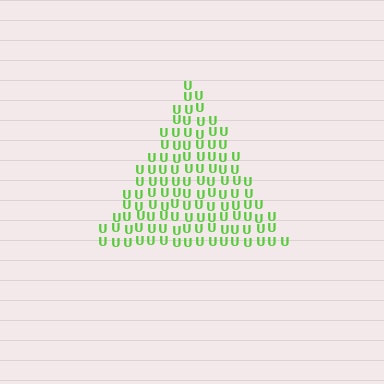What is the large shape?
The large shape is a triangle.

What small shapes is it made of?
It is made of small letter U's.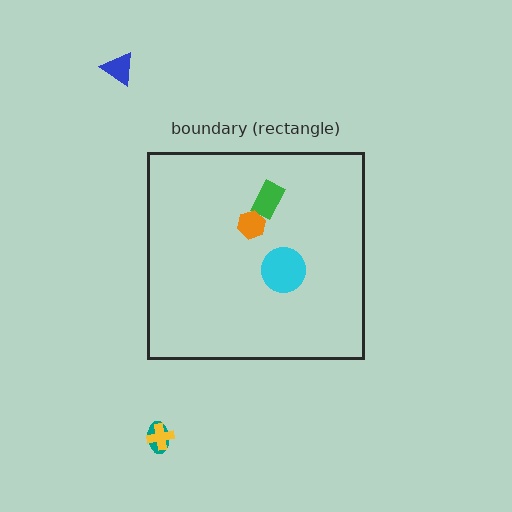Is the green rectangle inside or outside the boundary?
Inside.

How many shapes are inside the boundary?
3 inside, 3 outside.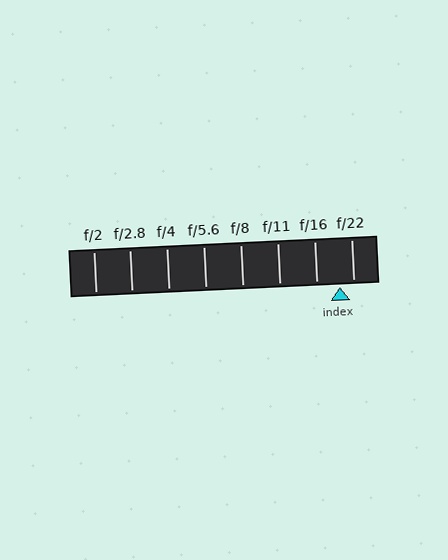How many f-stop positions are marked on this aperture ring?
There are 8 f-stop positions marked.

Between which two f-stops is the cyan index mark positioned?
The index mark is between f/16 and f/22.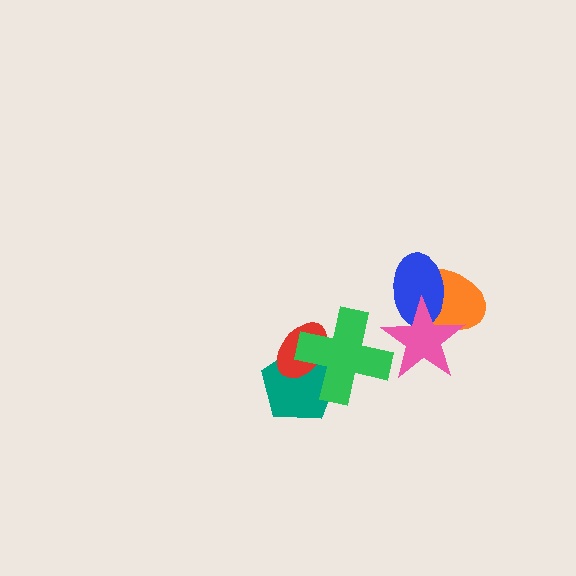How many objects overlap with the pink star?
3 objects overlap with the pink star.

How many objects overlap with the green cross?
3 objects overlap with the green cross.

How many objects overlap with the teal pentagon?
2 objects overlap with the teal pentagon.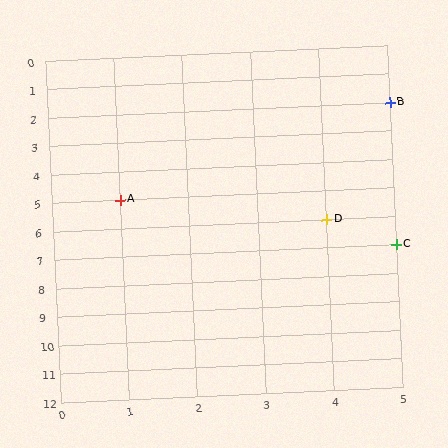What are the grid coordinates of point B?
Point B is at grid coordinates (5, 2).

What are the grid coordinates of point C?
Point C is at grid coordinates (5, 7).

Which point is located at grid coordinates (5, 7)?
Point C is at (5, 7).